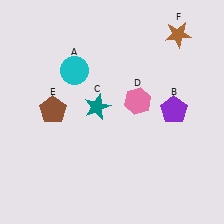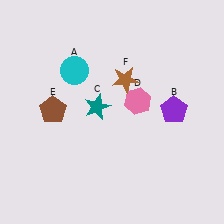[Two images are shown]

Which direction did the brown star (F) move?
The brown star (F) moved left.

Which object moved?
The brown star (F) moved left.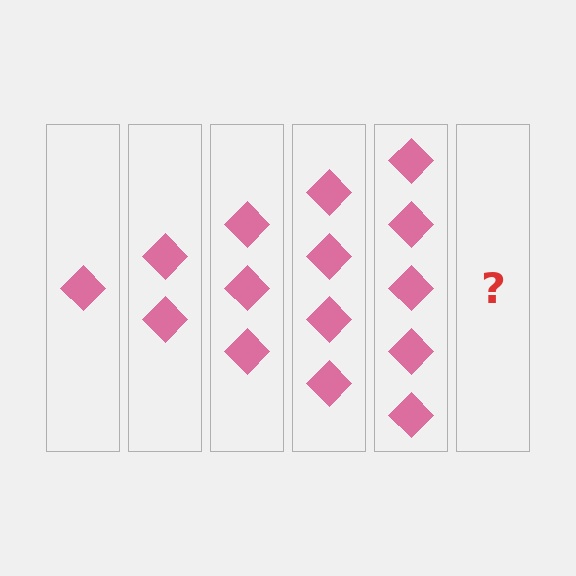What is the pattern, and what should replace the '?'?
The pattern is that each step adds one more diamond. The '?' should be 6 diamonds.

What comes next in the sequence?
The next element should be 6 diamonds.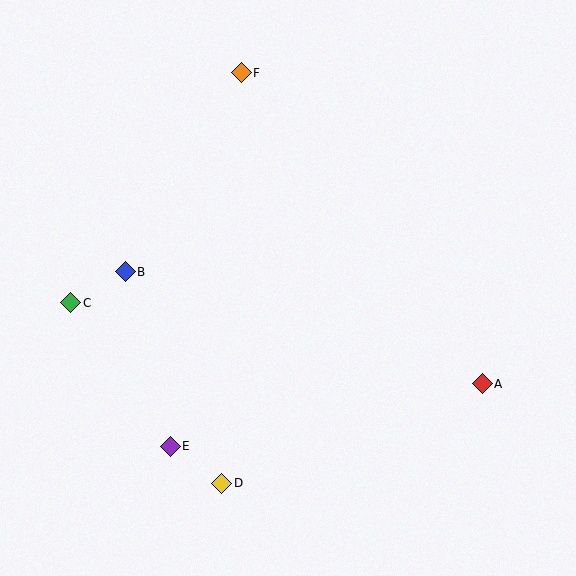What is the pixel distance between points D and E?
The distance between D and E is 63 pixels.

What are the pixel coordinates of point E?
Point E is at (170, 446).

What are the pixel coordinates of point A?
Point A is at (482, 384).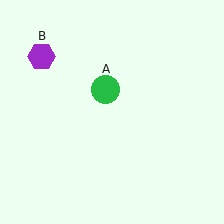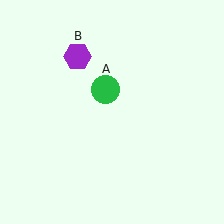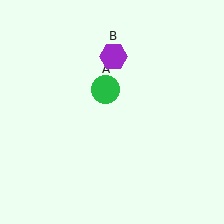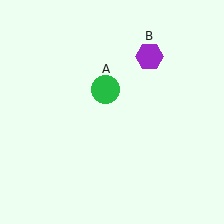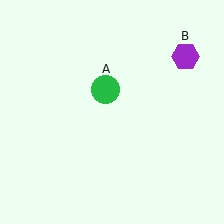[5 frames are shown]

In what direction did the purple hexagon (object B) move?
The purple hexagon (object B) moved right.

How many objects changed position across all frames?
1 object changed position: purple hexagon (object B).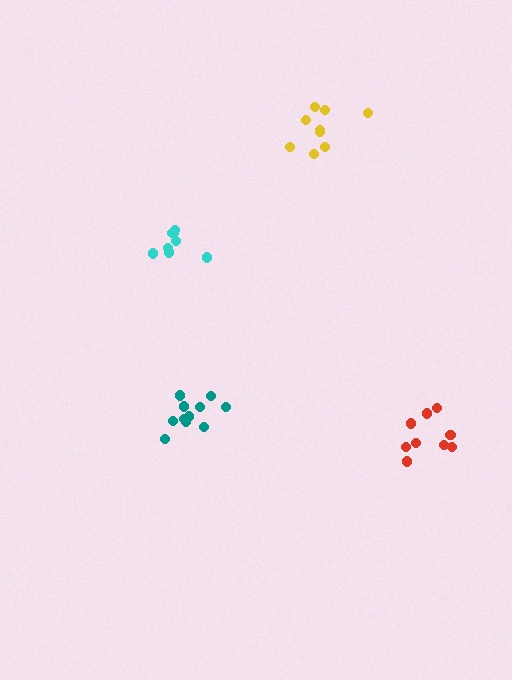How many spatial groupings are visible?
There are 4 spatial groupings.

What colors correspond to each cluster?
The clusters are colored: teal, cyan, yellow, red.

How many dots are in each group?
Group 1: 11 dots, Group 2: 8 dots, Group 3: 9 dots, Group 4: 9 dots (37 total).